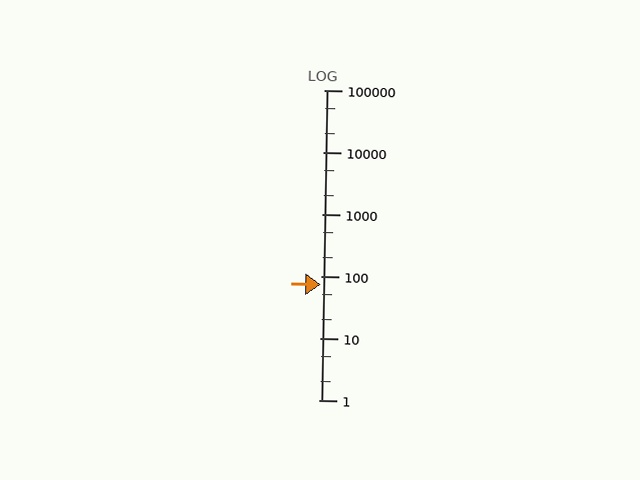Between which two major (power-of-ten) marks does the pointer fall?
The pointer is between 10 and 100.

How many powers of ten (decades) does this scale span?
The scale spans 5 decades, from 1 to 100000.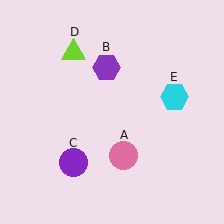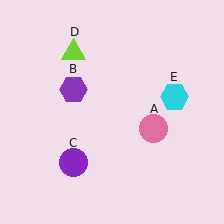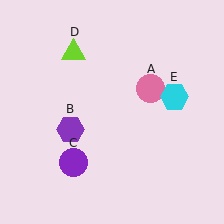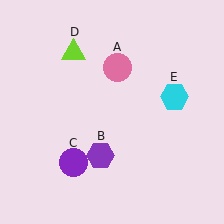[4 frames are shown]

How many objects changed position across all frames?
2 objects changed position: pink circle (object A), purple hexagon (object B).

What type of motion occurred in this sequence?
The pink circle (object A), purple hexagon (object B) rotated counterclockwise around the center of the scene.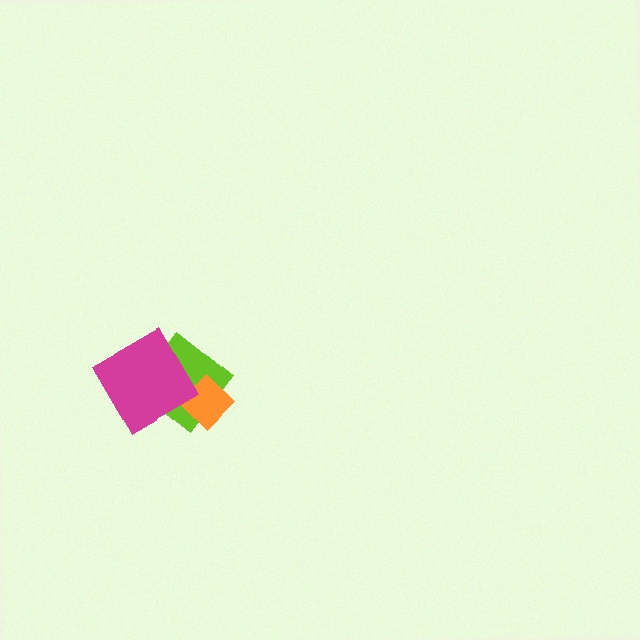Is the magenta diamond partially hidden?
No, no other shape covers it.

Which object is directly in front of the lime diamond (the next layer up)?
The orange diamond is directly in front of the lime diamond.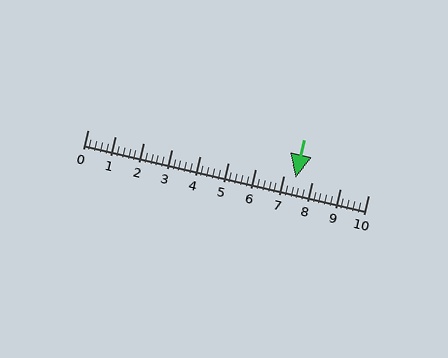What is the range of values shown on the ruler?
The ruler shows values from 0 to 10.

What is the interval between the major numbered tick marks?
The major tick marks are spaced 1 units apart.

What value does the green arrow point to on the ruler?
The green arrow points to approximately 7.4.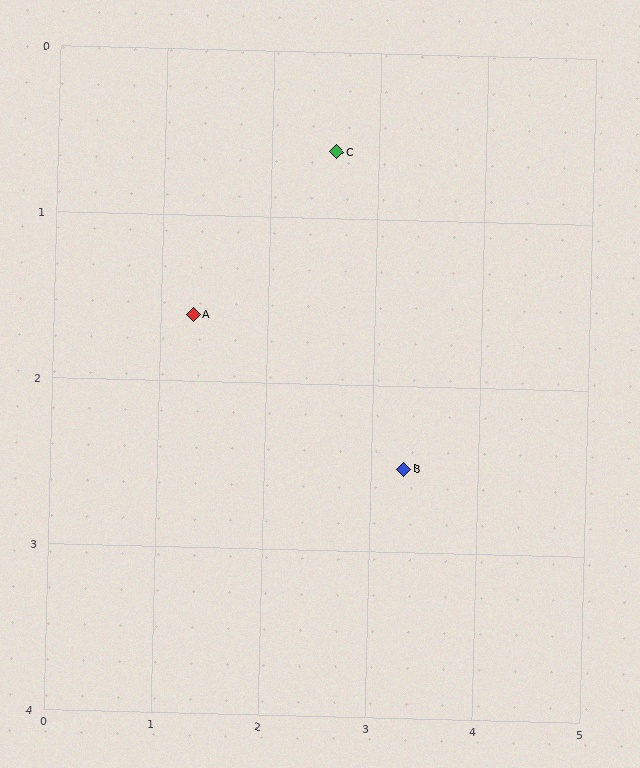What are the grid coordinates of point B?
Point B is at approximately (3.3, 2.5).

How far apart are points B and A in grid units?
Points B and A are about 2.2 grid units apart.